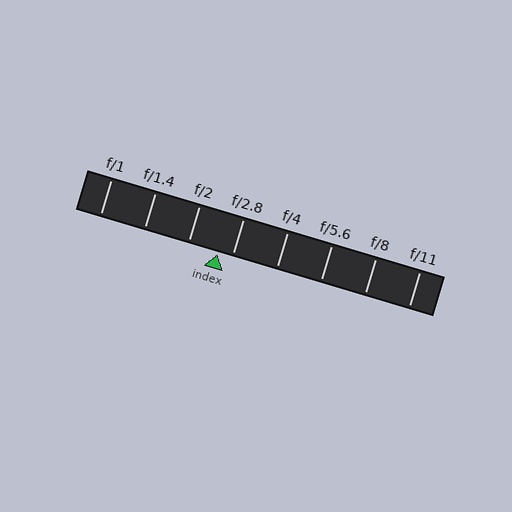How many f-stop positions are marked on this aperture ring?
There are 8 f-stop positions marked.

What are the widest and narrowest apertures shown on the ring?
The widest aperture shown is f/1 and the narrowest is f/11.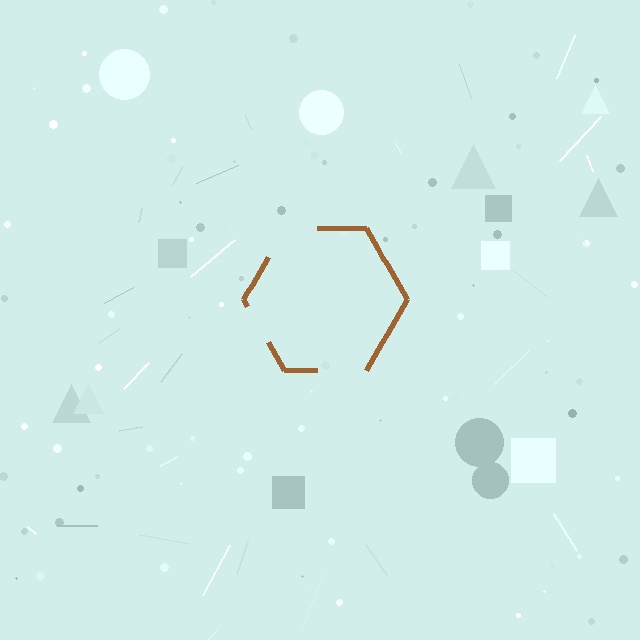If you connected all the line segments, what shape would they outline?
They would outline a hexagon.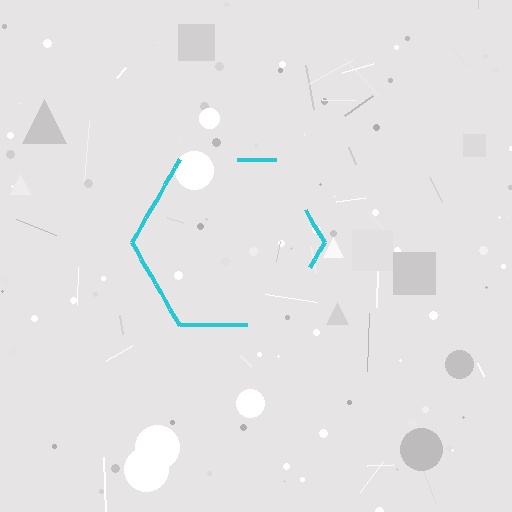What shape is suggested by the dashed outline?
The dashed outline suggests a hexagon.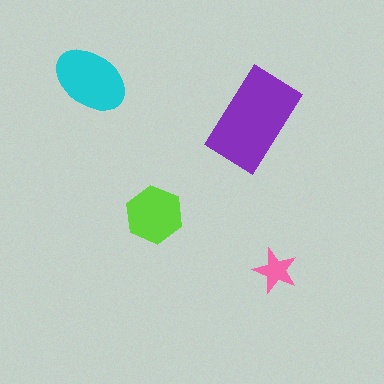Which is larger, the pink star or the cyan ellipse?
The cyan ellipse.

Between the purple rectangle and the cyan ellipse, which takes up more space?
The purple rectangle.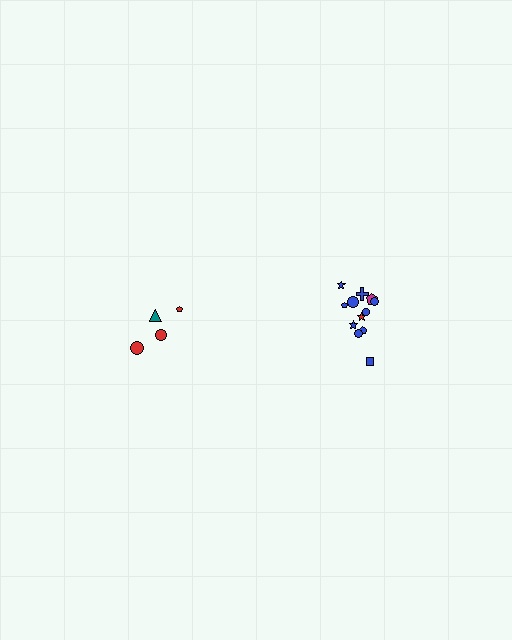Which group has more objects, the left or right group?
The right group.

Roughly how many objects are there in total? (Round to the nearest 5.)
Roughly 15 objects in total.